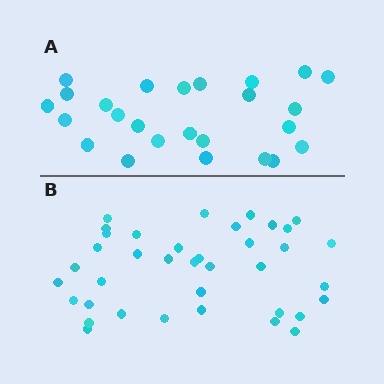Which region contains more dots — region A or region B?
Region B (the bottom region) has more dots.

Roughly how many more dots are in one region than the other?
Region B has approximately 15 more dots than region A.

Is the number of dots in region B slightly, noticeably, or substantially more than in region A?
Region B has substantially more. The ratio is roughly 1.5 to 1.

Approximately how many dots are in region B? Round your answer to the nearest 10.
About 40 dots. (The exact count is 38, which rounds to 40.)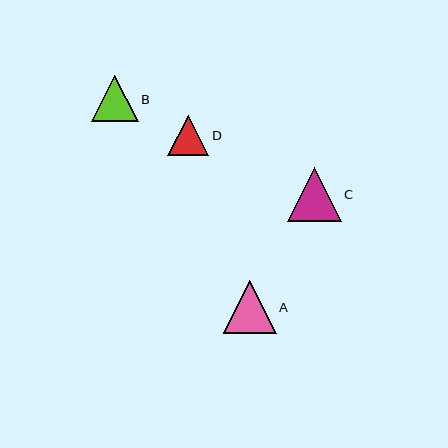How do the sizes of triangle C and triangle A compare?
Triangle C and triangle A are approximately the same size.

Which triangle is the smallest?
Triangle D is the smallest with a size of approximately 41 pixels.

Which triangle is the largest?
Triangle C is the largest with a size of approximately 54 pixels.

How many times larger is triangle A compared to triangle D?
Triangle A is approximately 1.3 times the size of triangle D.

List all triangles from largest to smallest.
From largest to smallest: C, A, B, D.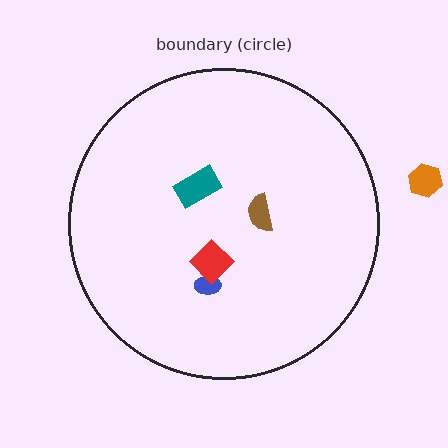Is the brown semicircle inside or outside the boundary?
Inside.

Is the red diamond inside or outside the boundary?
Inside.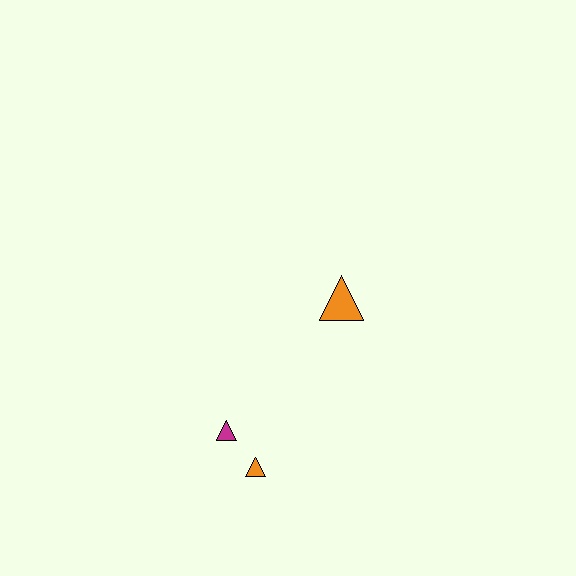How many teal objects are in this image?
There are no teal objects.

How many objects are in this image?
There are 3 objects.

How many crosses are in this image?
There are no crosses.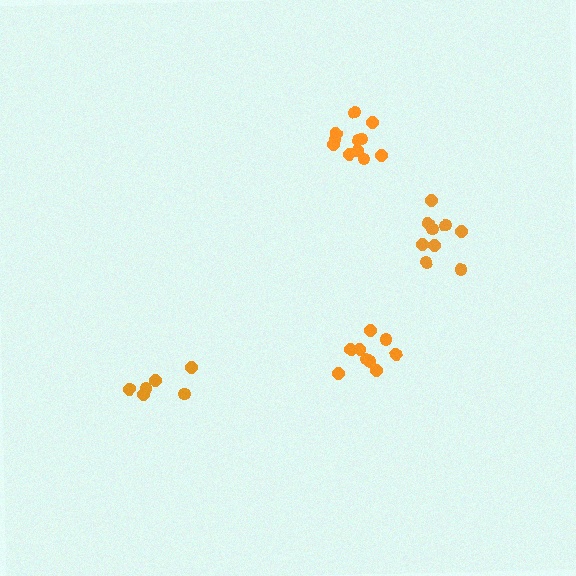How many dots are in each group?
Group 1: 11 dots, Group 2: 6 dots, Group 3: 9 dots, Group 4: 9 dots (35 total).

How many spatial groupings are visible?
There are 4 spatial groupings.